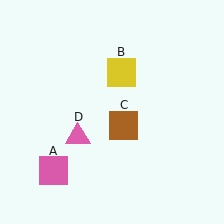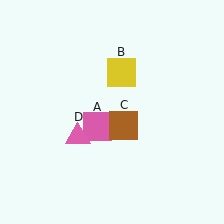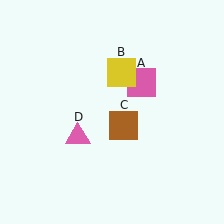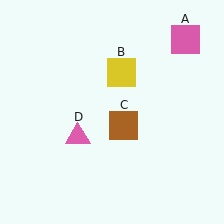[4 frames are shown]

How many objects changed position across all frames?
1 object changed position: pink square (object A).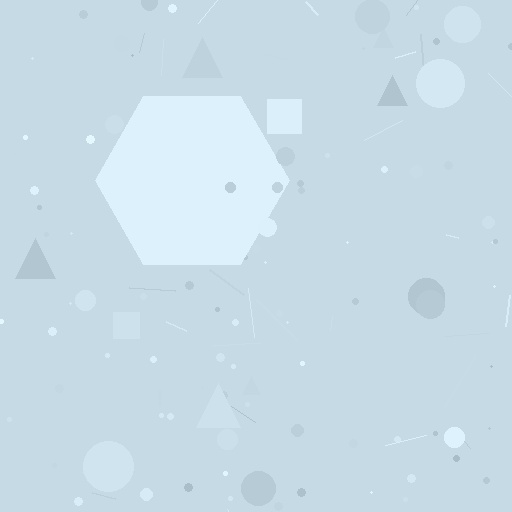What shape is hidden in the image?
A hexagon is hidden in the image.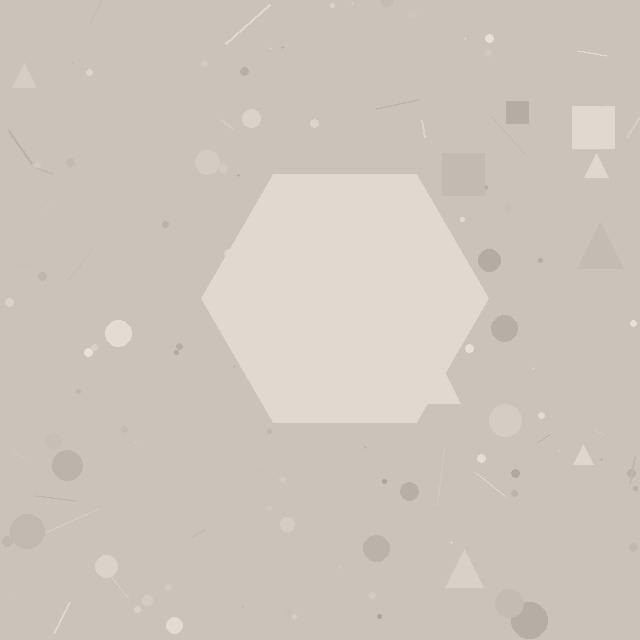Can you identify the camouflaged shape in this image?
The camouflaged shape is a hexagon.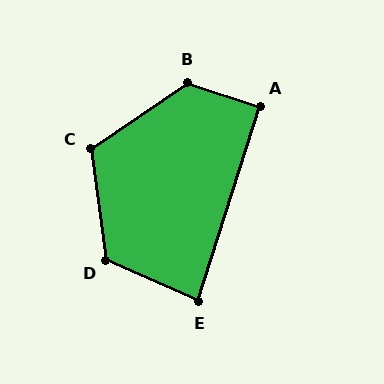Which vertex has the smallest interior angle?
E, at approximately 84 degrees.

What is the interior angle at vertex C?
Approximately 117 degrees (obtuse).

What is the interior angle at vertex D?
Approximately 122 degrees (obtuse).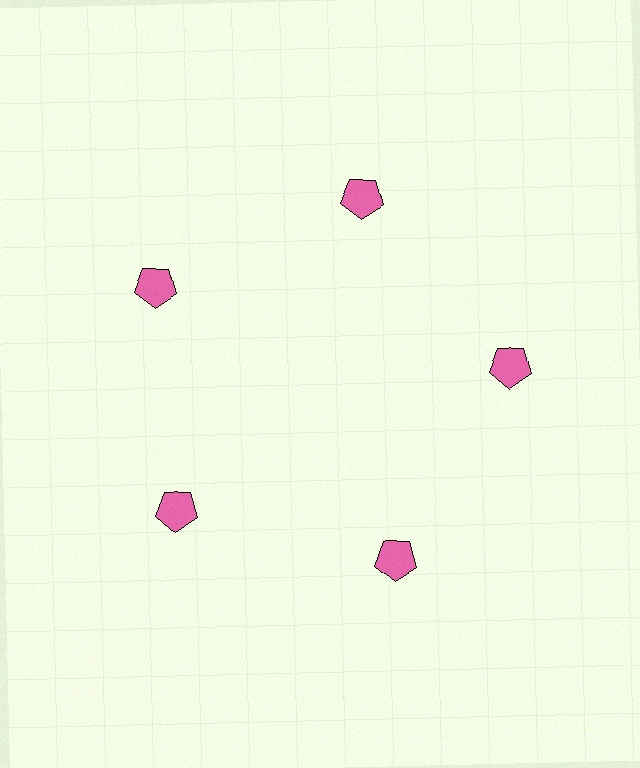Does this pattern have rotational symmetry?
Yes, this pattern has 5-fold rotational symmetry. It looks the same after rotating 72 degrees around the center.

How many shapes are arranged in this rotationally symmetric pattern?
There are 5 shapes, arranged in 5 groups of 1.